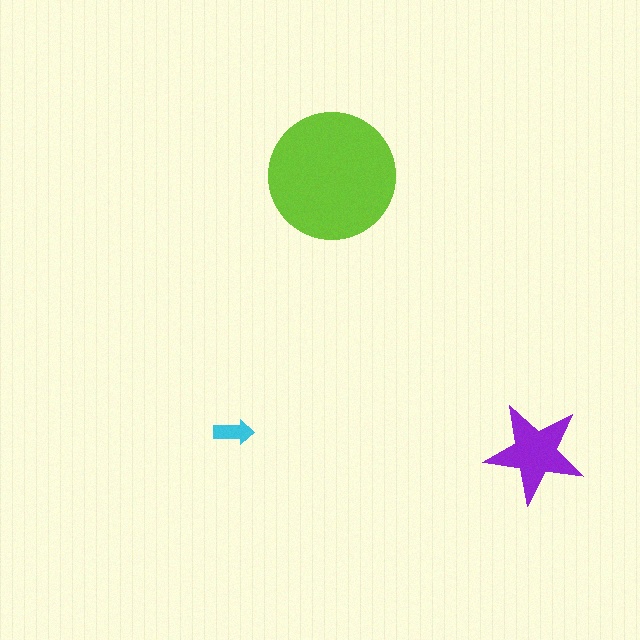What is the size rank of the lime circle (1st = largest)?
1st.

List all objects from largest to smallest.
The lime circle, the purple star, the cyan arrow.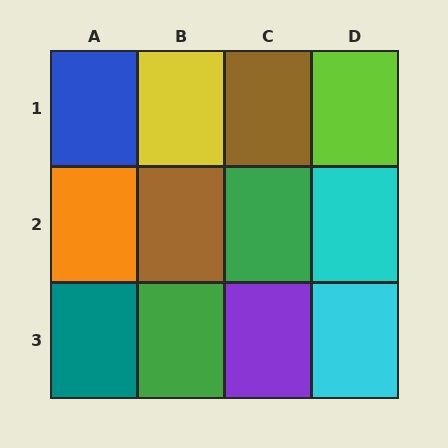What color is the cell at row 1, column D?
Lime.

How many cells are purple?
1 cell is purple.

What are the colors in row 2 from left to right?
Orange, brown, green, cyan.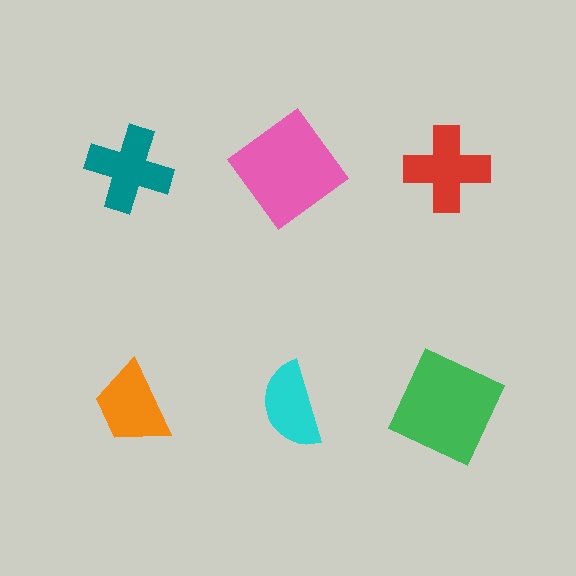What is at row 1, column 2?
A pink diamond.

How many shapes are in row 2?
3 shapes.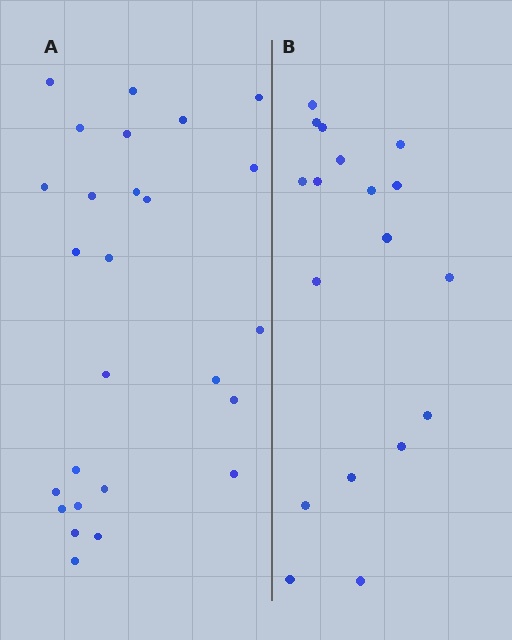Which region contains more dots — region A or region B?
Region A (the left region) has more dots.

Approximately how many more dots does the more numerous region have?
Region A has roughly 8 or so more dots than region B.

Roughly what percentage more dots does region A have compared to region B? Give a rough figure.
About 45% more.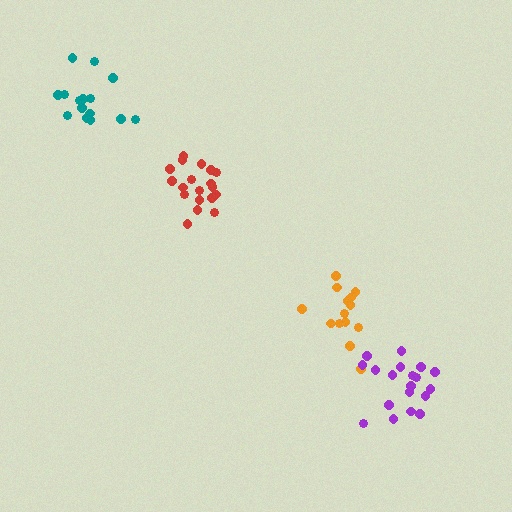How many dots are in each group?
Group 1: 14 dots, Group 2: 19 dots, Group 3: 19 dots, Group 4: 15 dots (67 total).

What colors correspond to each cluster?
The clusters are colored: orange, purple, red, teal.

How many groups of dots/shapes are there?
There are 4 groups.